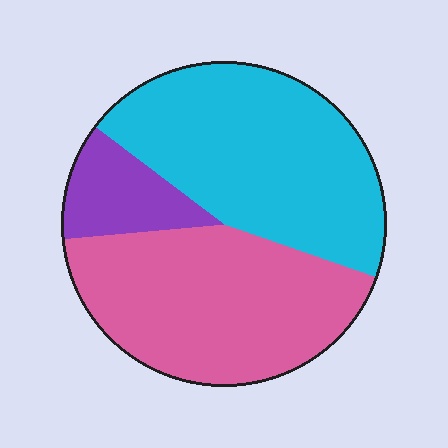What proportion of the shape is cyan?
Cyan covers roughly 45% of the shape.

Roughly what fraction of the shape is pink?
Pink takes up between a third and a half of the shape.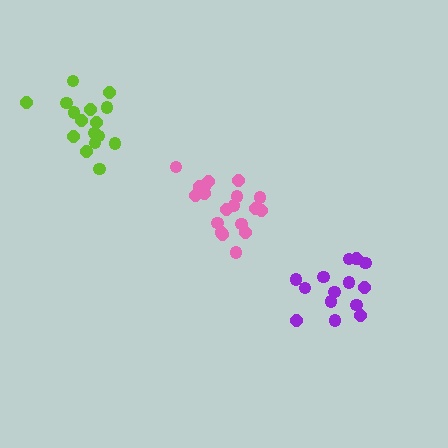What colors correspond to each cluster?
The clusters are colored: purple, pink, lime.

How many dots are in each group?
Group 1: 14 dots, Group 2: 19 dots, Group 3: 16 dots (49 total).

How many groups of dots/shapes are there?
There are 3 groups.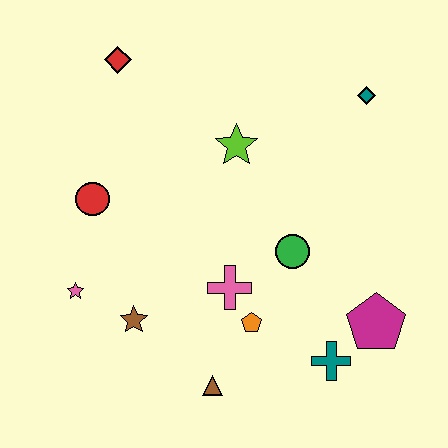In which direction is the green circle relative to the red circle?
The green circle is to the right of the red circle.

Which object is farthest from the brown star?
The teal diamond is farthest from the brown star.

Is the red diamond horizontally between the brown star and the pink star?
Yes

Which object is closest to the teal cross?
The magenta pentagon is closest to the teal cross.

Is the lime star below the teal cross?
No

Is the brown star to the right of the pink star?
Yes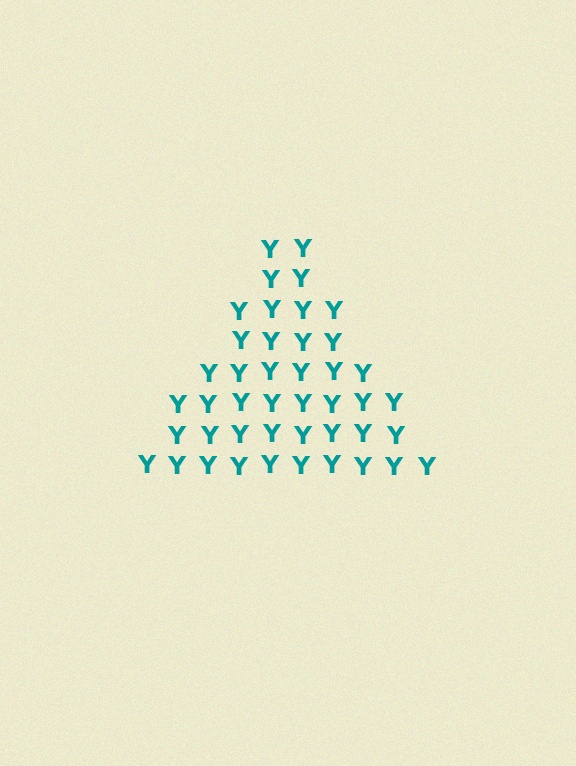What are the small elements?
The small elements are letter Y's.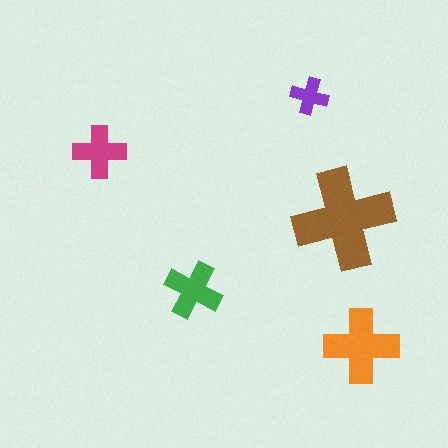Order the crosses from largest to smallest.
the brown one, the orange one, the green one, the magenta one, the purple one.